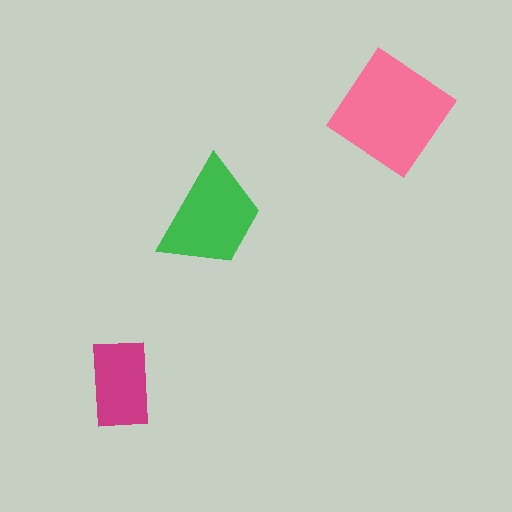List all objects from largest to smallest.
The pink diamond, the green trapezoid, the magenta rectangle.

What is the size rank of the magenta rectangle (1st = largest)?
3rd.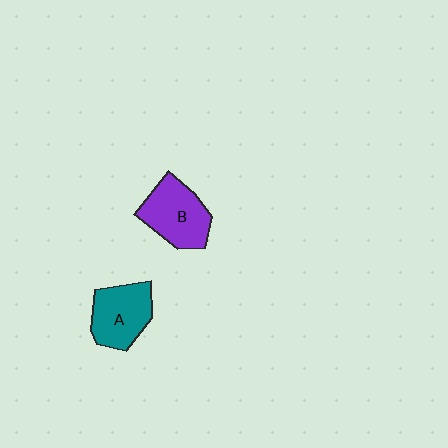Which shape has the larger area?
Shape B (purple).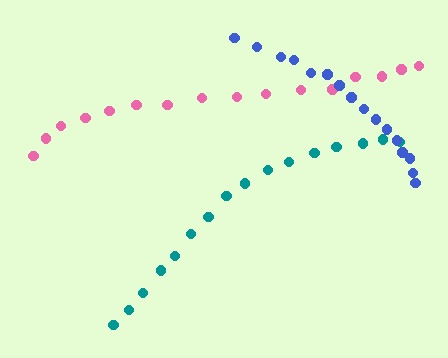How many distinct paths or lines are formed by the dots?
There are 3 distinct paths.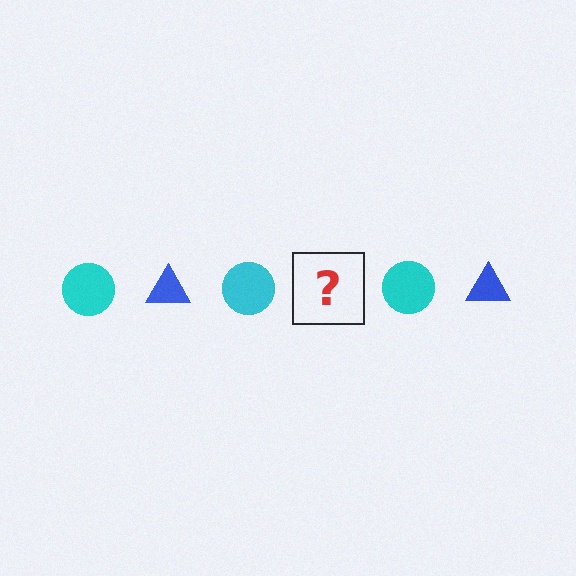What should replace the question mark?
The question mark should be replaced with a blue triangle.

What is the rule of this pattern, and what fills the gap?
The rule is that the pattern alternates between cyan circle and blue triangle. The gap should be filled with a blue triangle.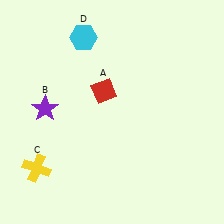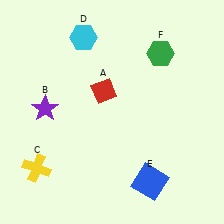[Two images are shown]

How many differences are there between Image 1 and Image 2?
There are 2 differences between the two images.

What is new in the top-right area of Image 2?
A green hexagon (F) was added in the top-right area of Image 2.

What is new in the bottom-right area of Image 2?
A blue square (E) was added in the bottom-right area of Image 2.